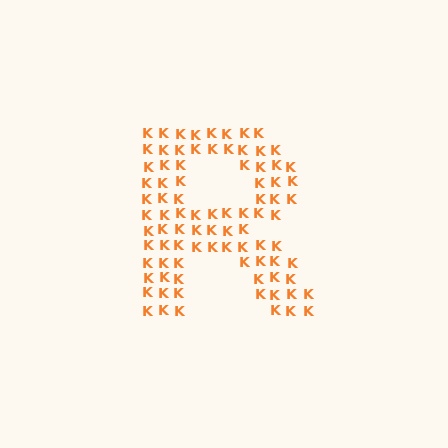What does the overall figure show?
The overall figure shows the letter R.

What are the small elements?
The small elements are letter K's.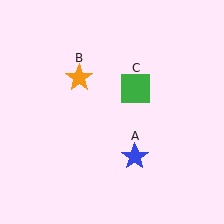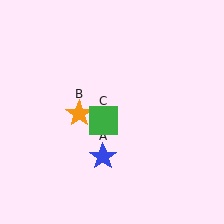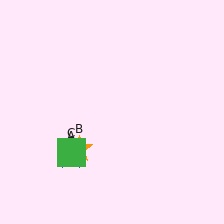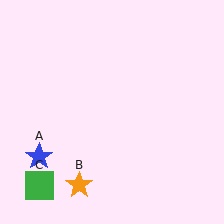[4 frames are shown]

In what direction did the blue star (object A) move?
The blue star (object A) moved left.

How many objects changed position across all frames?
3 objects changed position: blue star (object A), orange star (object B), green square (object C).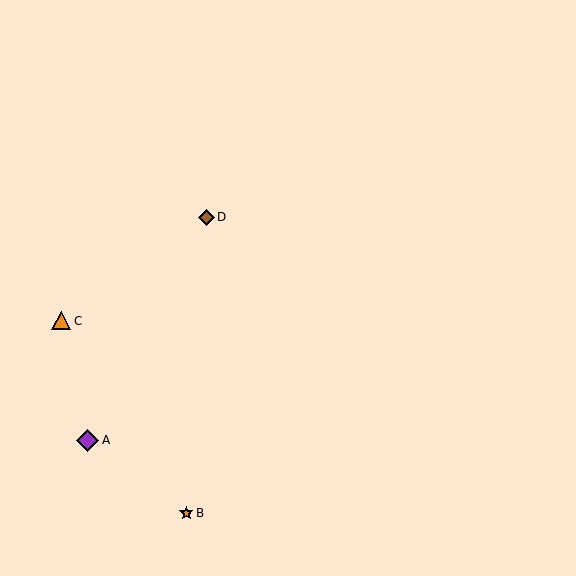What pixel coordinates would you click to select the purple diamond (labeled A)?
Click at (88, 440) to select the purple diamond A.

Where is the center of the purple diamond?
The center of the purple diamond is at (88, 440).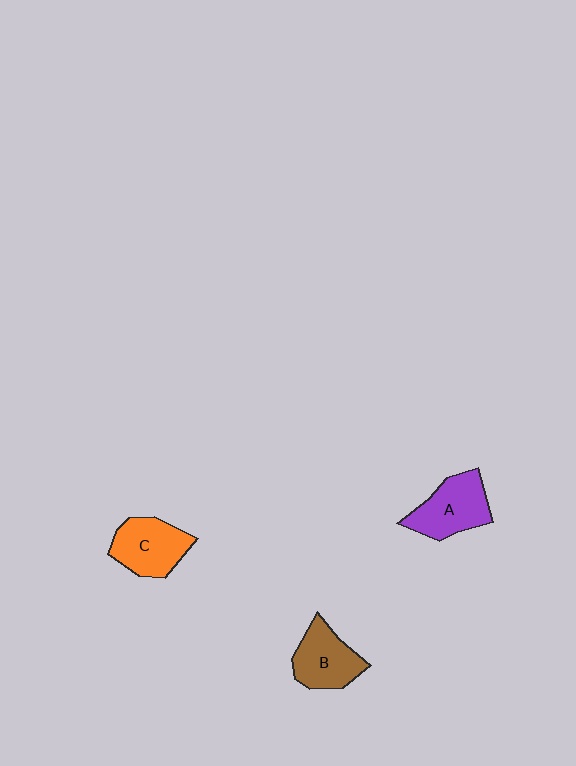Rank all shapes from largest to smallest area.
From largest to smallest: A (purple), C (orange), B (brown).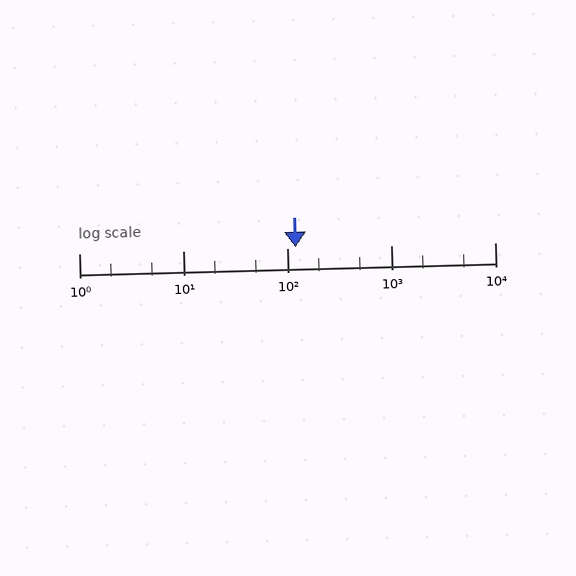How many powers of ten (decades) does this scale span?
The scale spans 4 decades, from 1 to 10000.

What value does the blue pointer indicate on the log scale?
The pointer indicates approximately 120.